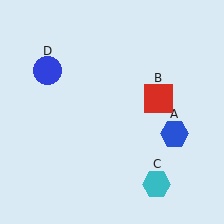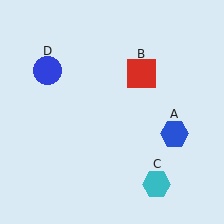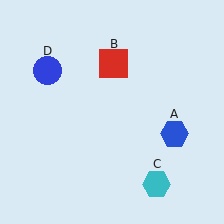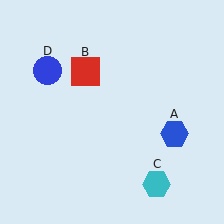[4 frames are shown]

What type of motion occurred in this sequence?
The red square (object B) rotated counterclockwise around the center of the scene.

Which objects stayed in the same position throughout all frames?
Blue hexagon (object A) and cyan hexagon (object C) and blue circle (object D) remained stationary.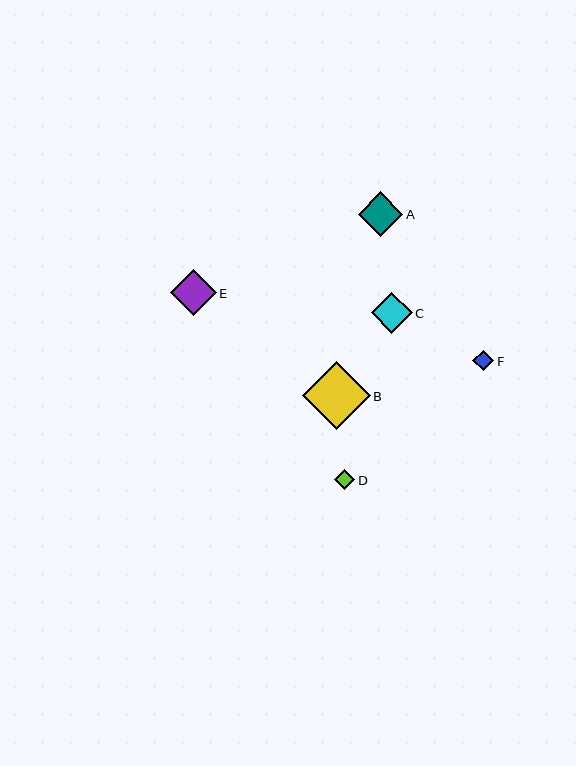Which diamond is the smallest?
Diamond D is the smallest with a size of approximately 20 pixels.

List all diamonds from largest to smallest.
From largest to smallest: B, E, A, C, F, D.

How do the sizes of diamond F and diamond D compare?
Diamond F and diamond D are approximately the same size.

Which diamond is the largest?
Diamond B is the largest with a size of approximately 68 pixels.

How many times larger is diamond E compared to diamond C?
Diamond E is approximately 1.1 times the size of diamond C.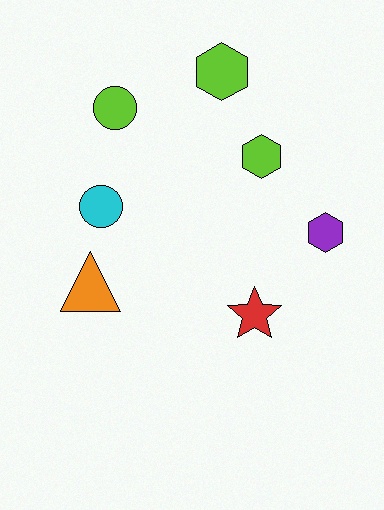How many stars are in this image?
There is 1 star.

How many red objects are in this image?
There is 1 red object.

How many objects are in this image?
There are 7 objects.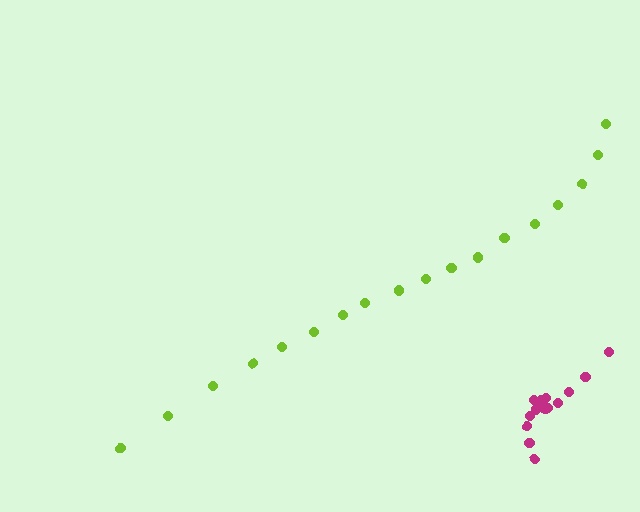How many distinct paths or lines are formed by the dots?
There are 2 distinct paths.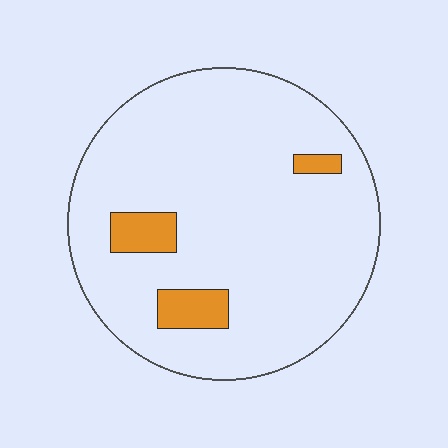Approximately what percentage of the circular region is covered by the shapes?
Approximately 10%.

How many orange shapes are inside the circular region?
3.